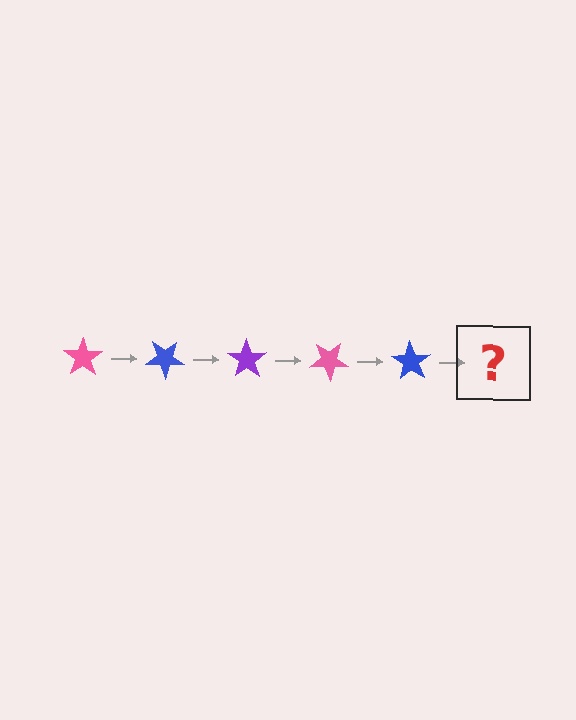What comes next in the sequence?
The next element should be a purple star, rotated 175 degrees from the start.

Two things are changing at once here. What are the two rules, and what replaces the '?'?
The two rules are that it rotates 35 degrees each step and the color cycles through pink, blue, and purple. The '?' should be a purple star, rotated 175 degrees from the start.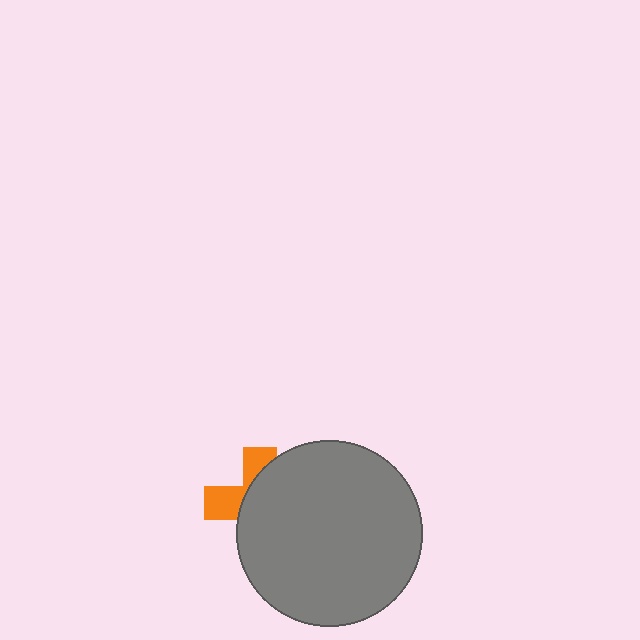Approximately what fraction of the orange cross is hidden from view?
Roughly 67% of the orange cross is hidden behind the gray circle.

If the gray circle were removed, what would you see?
You would see the complete orange cross.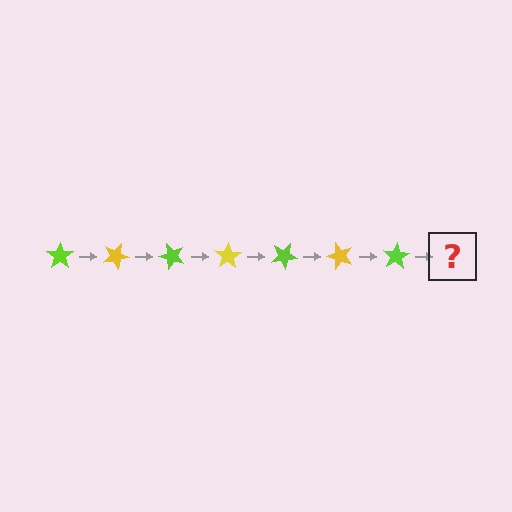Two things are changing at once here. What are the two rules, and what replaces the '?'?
The two rules are that it rotates 25 degrees each step and the color cycles through lime and yellow. The '?' should be a yellow star, rotated 175 degrees from the start.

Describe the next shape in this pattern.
It should be a yellow star, rotated 175 degrees from the start.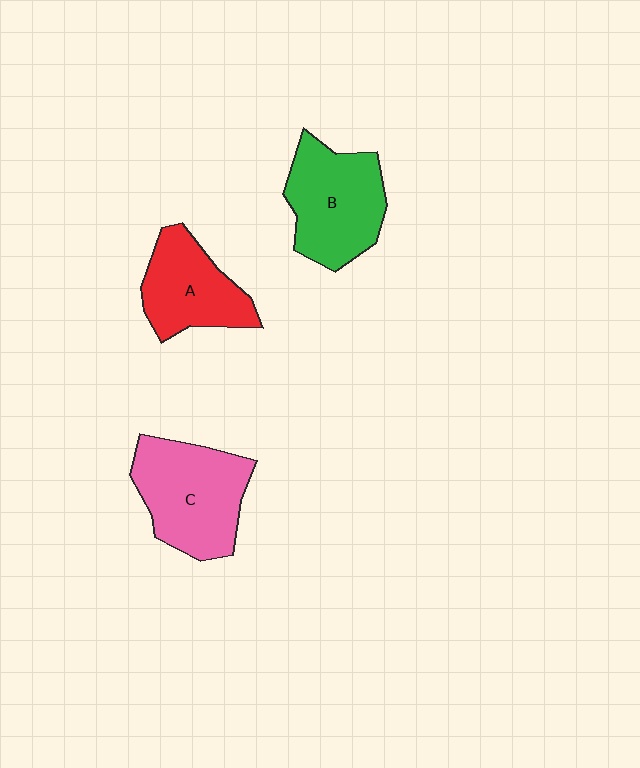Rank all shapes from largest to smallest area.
From largest to smallest: C (pink), B (green), A (red).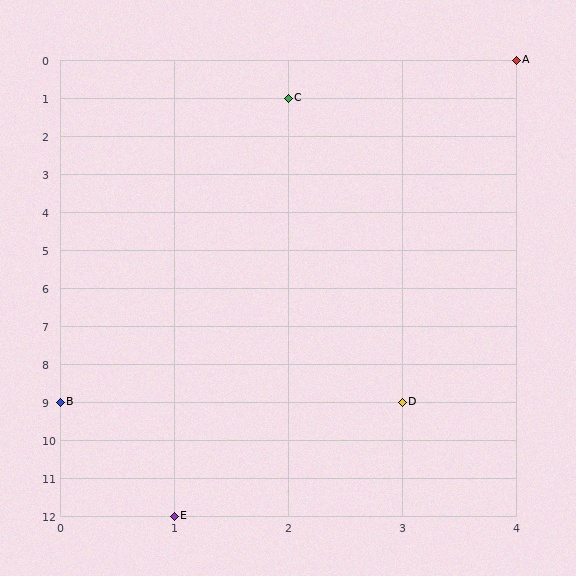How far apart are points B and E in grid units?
Points B and E are 1 column and 3 rows apart (about 3.2 grid units diagonally).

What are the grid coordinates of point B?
Point B is at grid coordinates (0, 9).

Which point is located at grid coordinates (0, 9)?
Point B is at (0, 9).